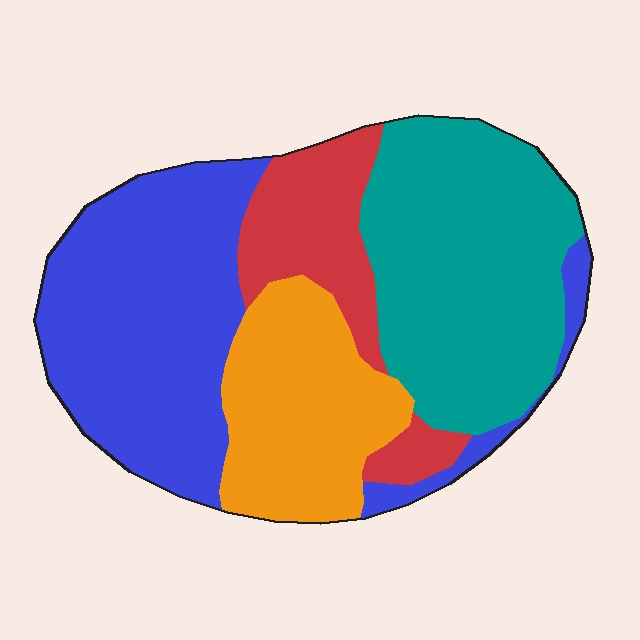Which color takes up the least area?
Red, at roughly 15%.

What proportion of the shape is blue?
Blue covers roughly 35% of the shape.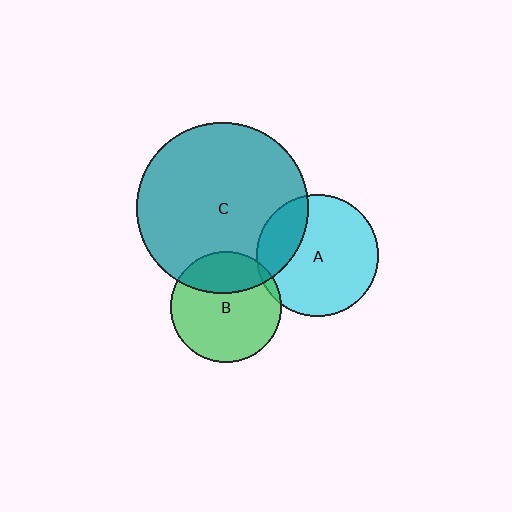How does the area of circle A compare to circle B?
Approximately 1.2 times.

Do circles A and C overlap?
Yes.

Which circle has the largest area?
Circle C (teal).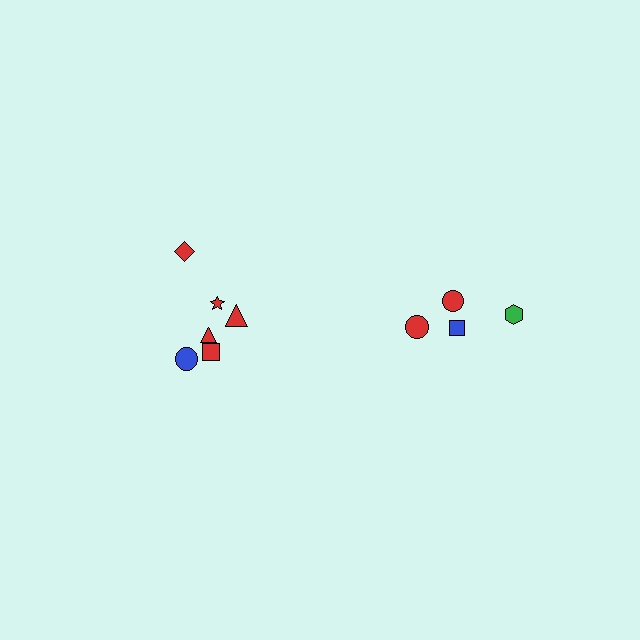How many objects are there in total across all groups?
There are 10 objects.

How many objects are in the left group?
There are 6 objects.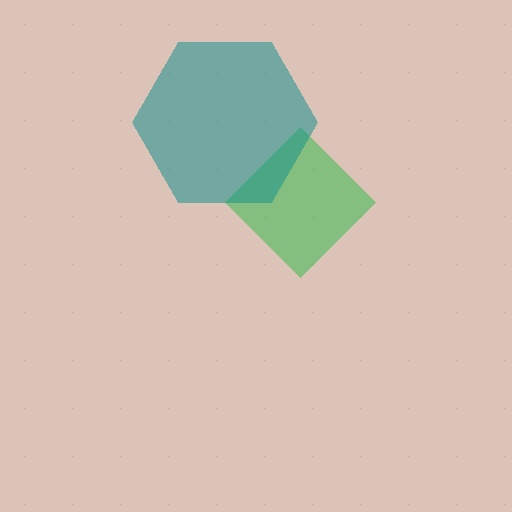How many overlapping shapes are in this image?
There are 2 overlapping shapes in the image.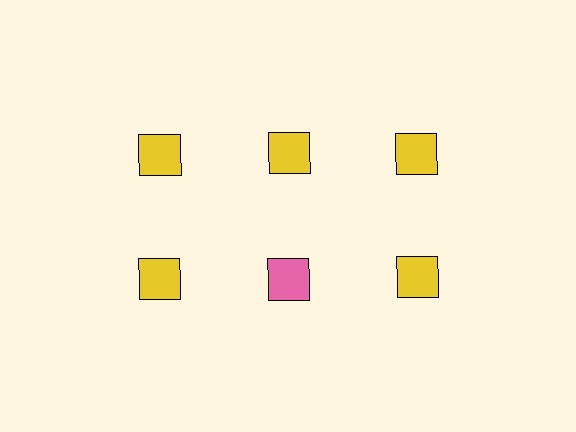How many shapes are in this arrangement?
There are 6 shapes arranged in a grid pattern.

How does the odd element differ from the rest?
It has a different color: pink instead of yellow.